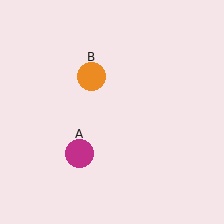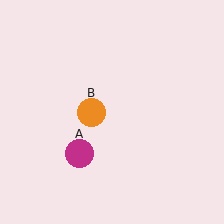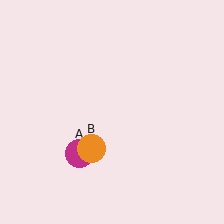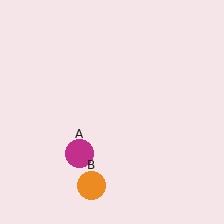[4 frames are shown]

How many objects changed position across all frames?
1 object changed position: orange circle (object B).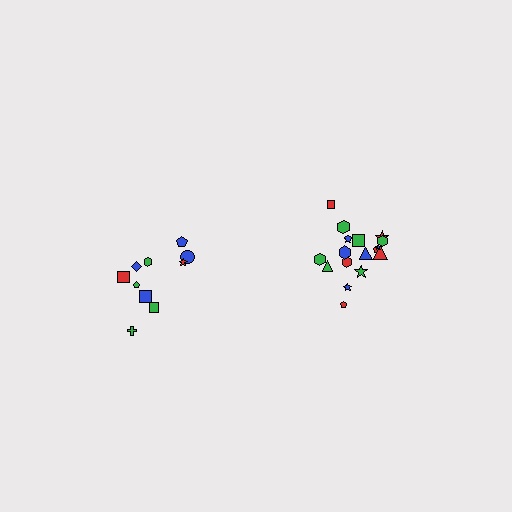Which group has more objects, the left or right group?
The right group.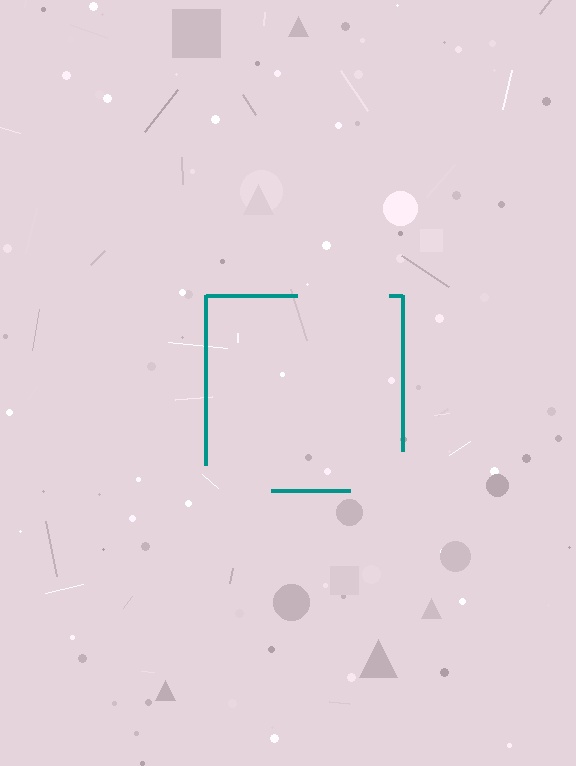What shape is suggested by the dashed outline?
The dashed outline suggests a square.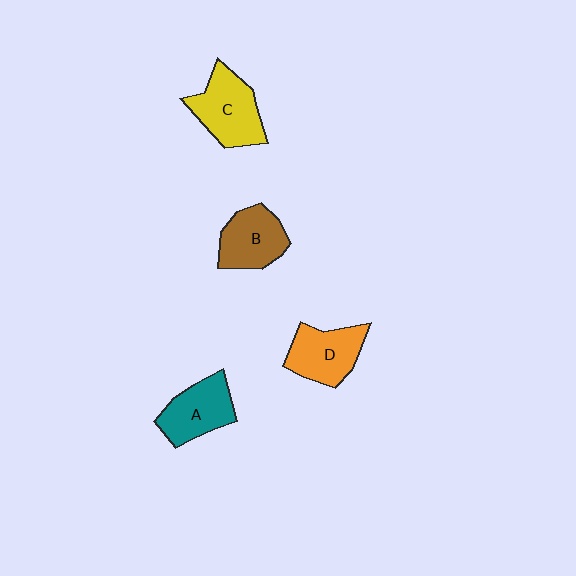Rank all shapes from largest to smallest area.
From largest to smallest: C (yellow), D (orange), A (teal), B (brown).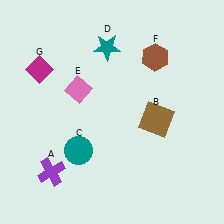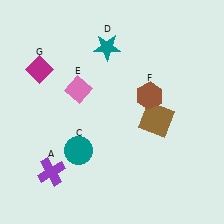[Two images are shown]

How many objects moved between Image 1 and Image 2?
1 object moved between the two images.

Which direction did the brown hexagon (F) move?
The brown hexagon (F) moved down.